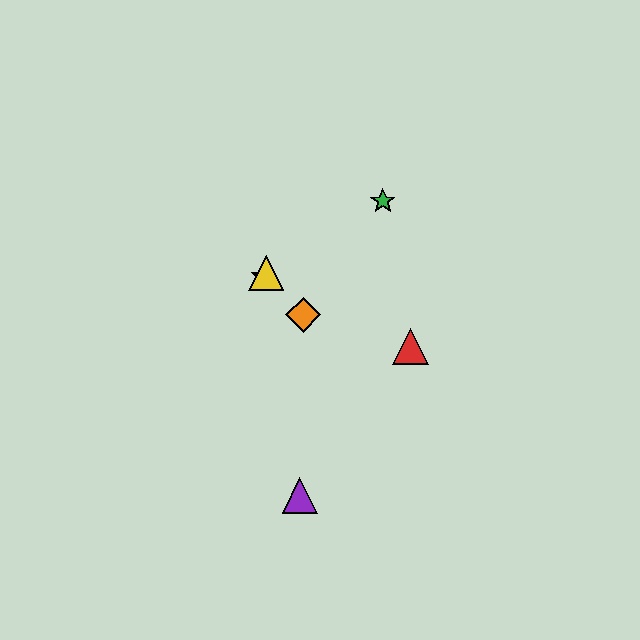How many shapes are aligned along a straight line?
3 shapes (the blue star, the green star, the yellow triangle) are aligned along a straight line.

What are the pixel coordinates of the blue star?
The blue star is at (261, 276).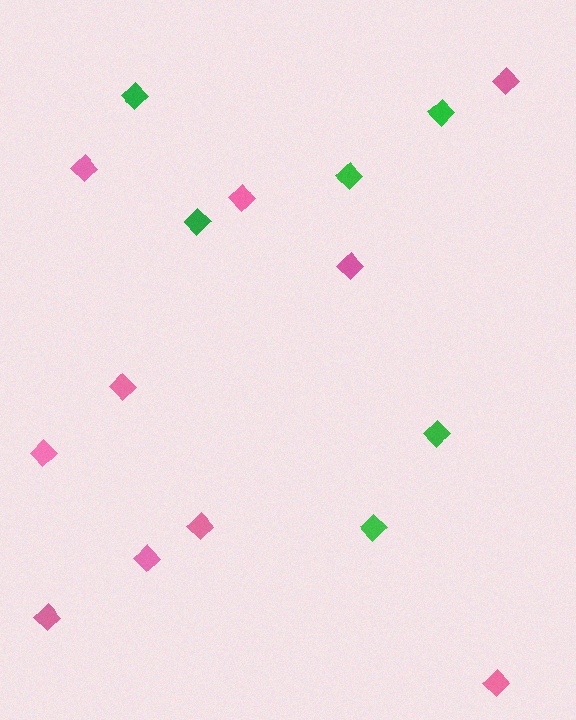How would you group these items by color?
There are 2 groups: one group of green diamonds (6) and one group of pink diamonds (10).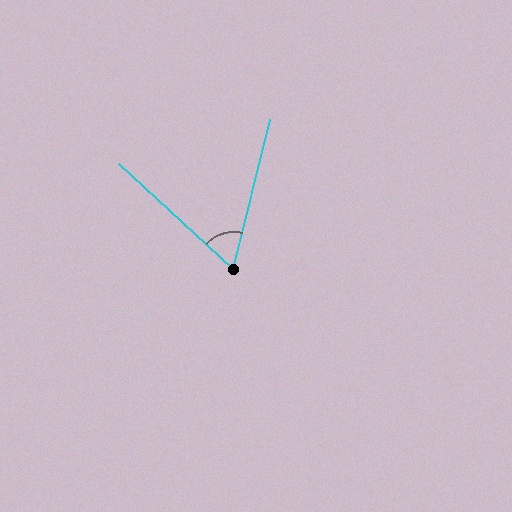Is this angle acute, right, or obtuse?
It is acute.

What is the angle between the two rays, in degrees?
Approximately 61 degrees.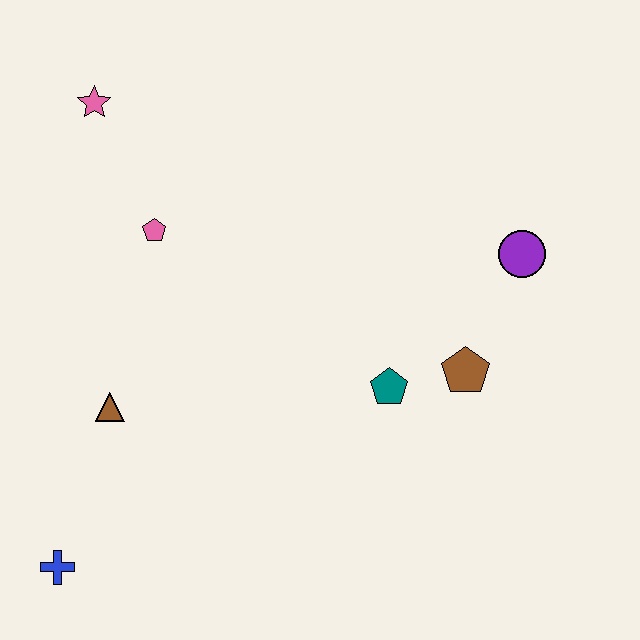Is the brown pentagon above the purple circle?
No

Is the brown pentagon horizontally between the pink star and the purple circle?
Yes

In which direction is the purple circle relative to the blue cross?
The purple circle is to the right of the blue cross.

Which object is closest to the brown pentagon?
The teal pentagon is closest to the brown pentagon.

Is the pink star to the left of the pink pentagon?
Yes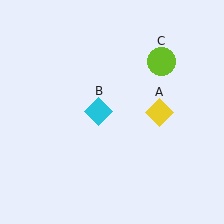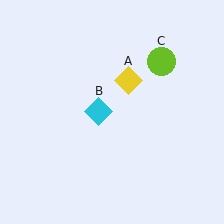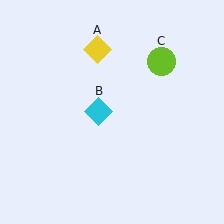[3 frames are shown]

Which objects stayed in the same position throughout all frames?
Cyan diamond (object B) and lime circle (object C) remained stationary.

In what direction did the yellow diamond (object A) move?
The yellow diamond (object A) moved up and to the left.